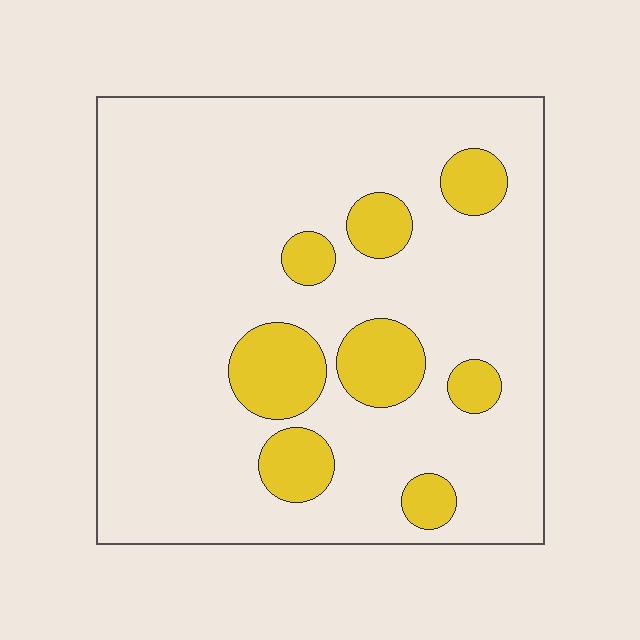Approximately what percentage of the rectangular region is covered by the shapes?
Approximately 15%.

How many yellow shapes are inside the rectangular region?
8.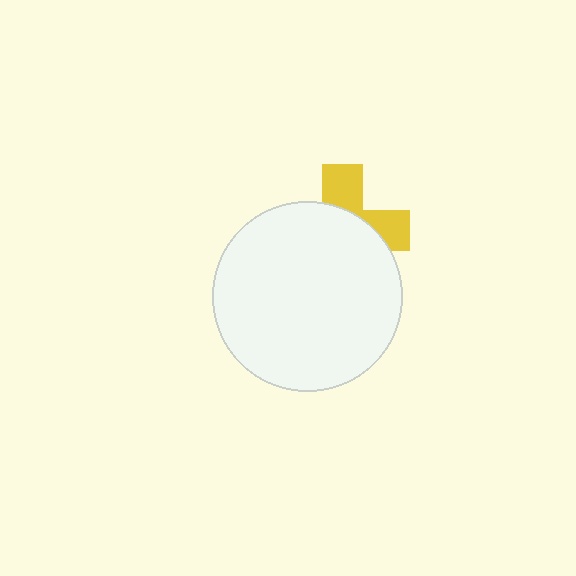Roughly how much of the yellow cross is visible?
A small part of it is visible (roughly 35%).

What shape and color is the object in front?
The object in front is a white circle.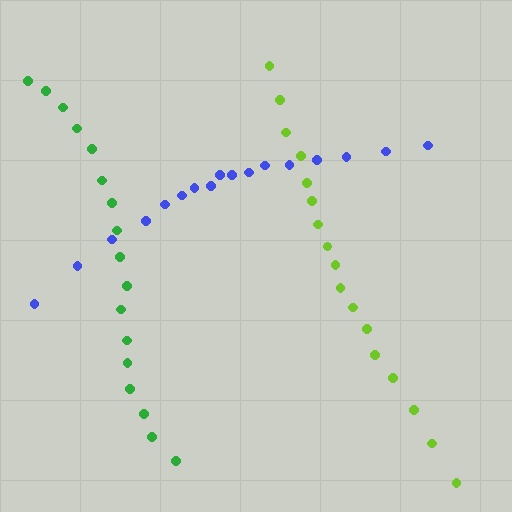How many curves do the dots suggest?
There are 3 distinct paths.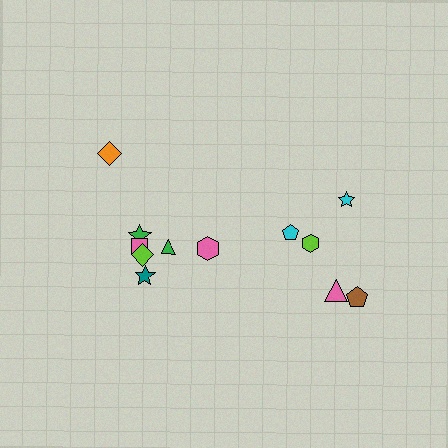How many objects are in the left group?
There are 7 objects.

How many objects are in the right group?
There are 5 objects.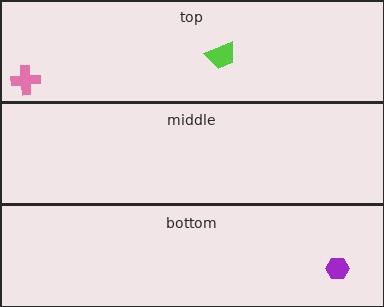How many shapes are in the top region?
2.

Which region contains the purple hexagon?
The bottom region.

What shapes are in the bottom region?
The purple hexagon.